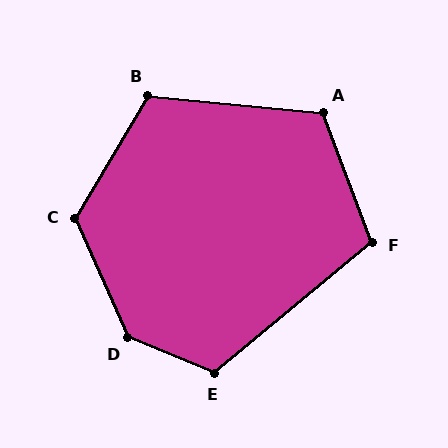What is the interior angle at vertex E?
Approximately 118 degrees (obtuse).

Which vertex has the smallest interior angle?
F, at approximately 109 degrees.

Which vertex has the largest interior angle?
D, at approximately 136 degrees.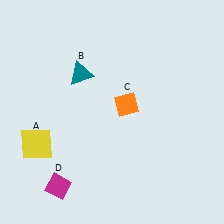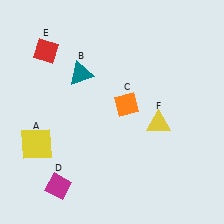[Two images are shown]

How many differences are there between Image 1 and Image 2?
There are 2 differences between the two images.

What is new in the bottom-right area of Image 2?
A yellow triangle (F) was added in the bottom-right area of Image 2.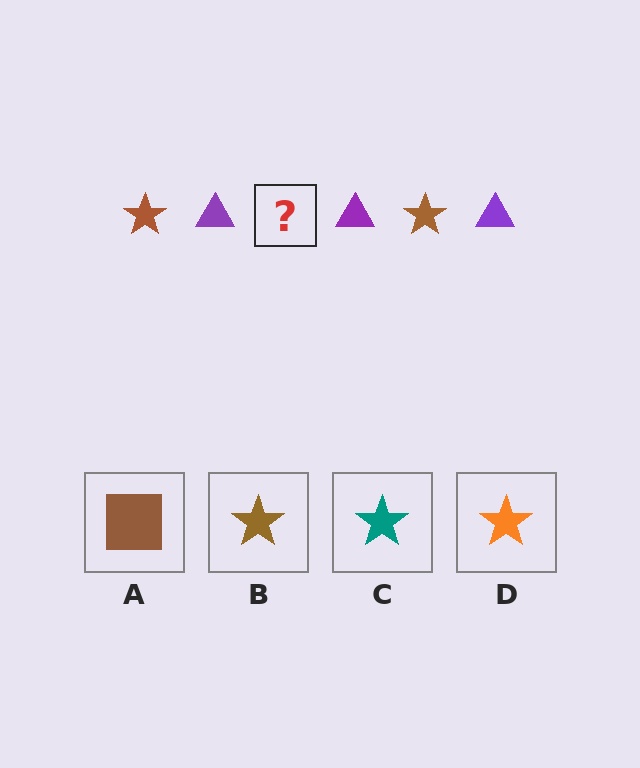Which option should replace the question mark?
Option B.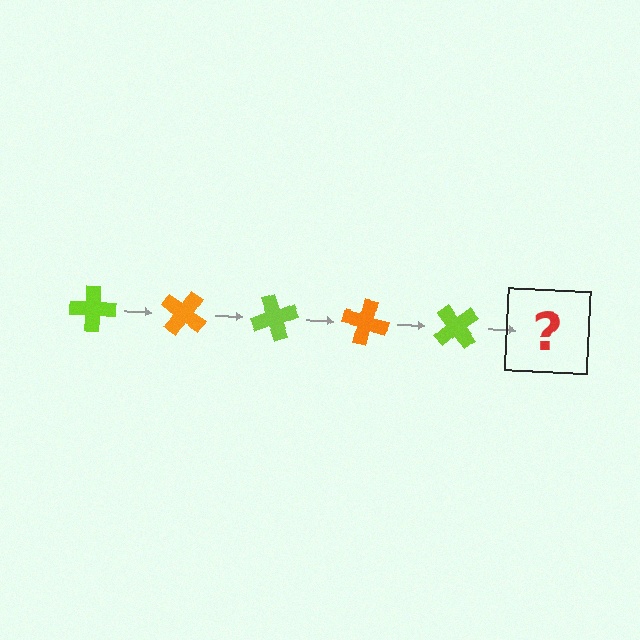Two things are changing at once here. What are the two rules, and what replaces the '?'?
The two rules are that it rotates 35 degrees each step and the color cycles through lime and orange. The '?' should be an orange cross, rotated 175 degrees from the start.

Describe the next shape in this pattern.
It should be an orange cross, rotated 175 degrees from the start.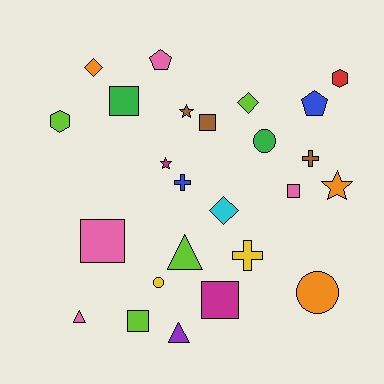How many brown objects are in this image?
There are 3 brown objects.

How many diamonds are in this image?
There are 3 diamonds.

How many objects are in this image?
There are 25 objects.